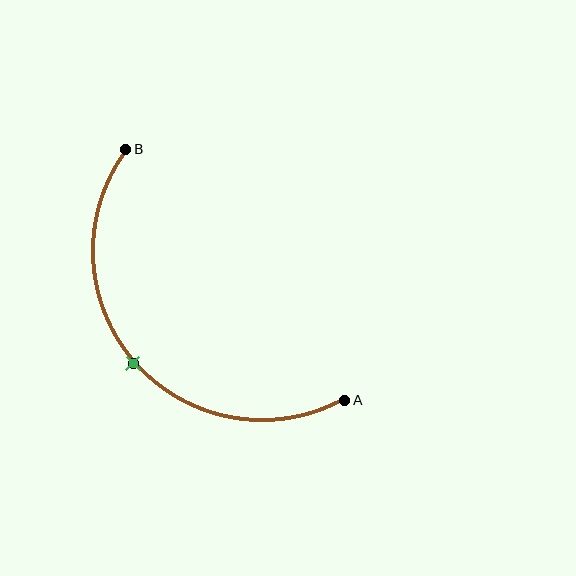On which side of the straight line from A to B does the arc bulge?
The arc bulges below and to the left of the straight line connecting A and B.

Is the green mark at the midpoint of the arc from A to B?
Yes. The green mark lies on the arc at equal arc-length from both A and B — it is the arc midpoint.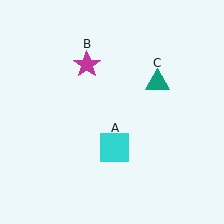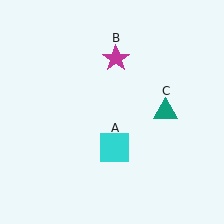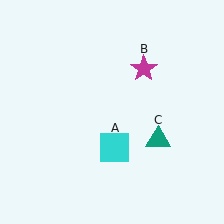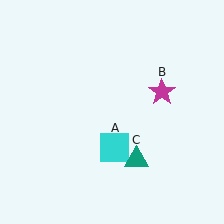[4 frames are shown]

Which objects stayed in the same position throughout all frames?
Cyan square (object A) remained stationary.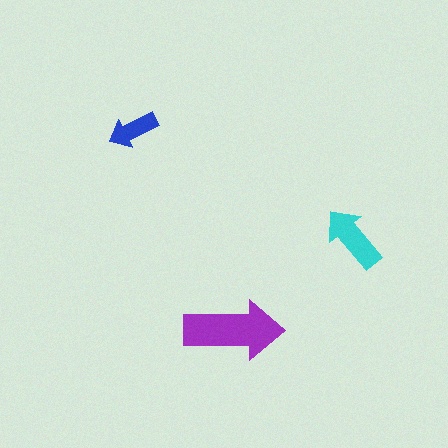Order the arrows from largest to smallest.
the purple one, the cyan one, the blue one.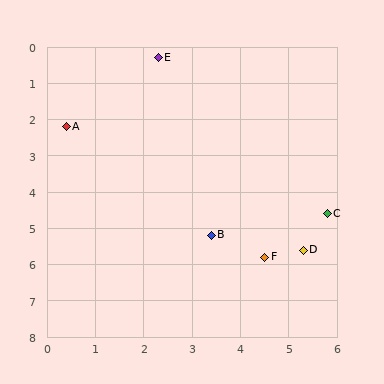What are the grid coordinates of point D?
Point D is at approximately (5.3, 5.6).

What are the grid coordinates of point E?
Point E is at approximately (2.3, 0.3).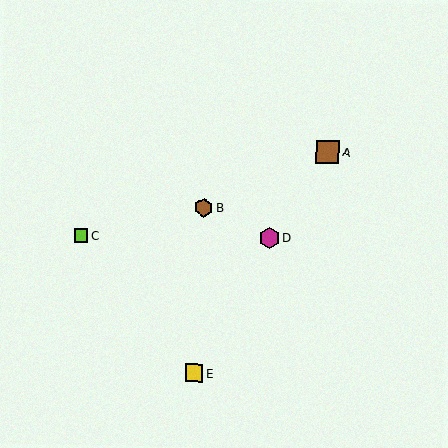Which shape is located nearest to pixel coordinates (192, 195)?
The brown hexagon (labeled B) at (204, 208) is nearest to that location.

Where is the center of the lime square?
The center of the lime square is at (81, 236).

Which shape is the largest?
The brown square (labeled A) is the largest.